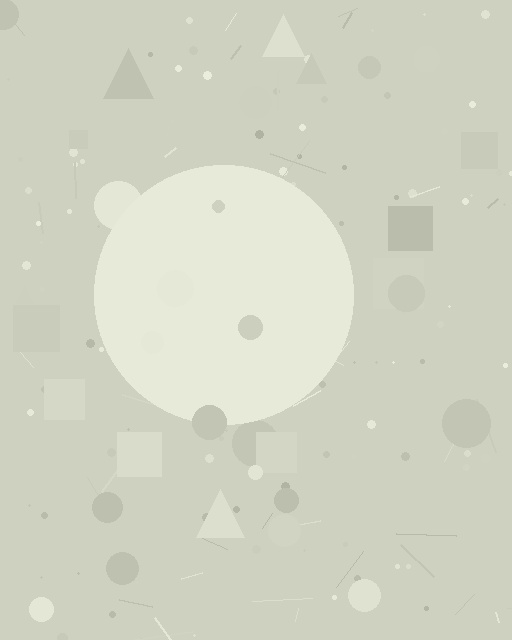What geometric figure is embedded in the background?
A circle is embedded in the background.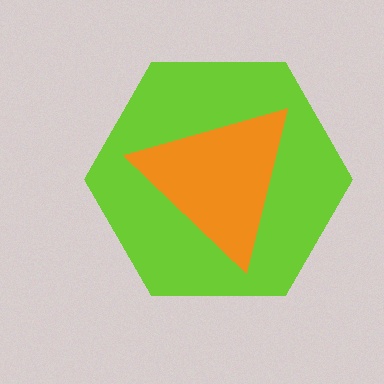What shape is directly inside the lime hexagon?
The orange triangle.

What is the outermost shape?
The lime hexagon.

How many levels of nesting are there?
2.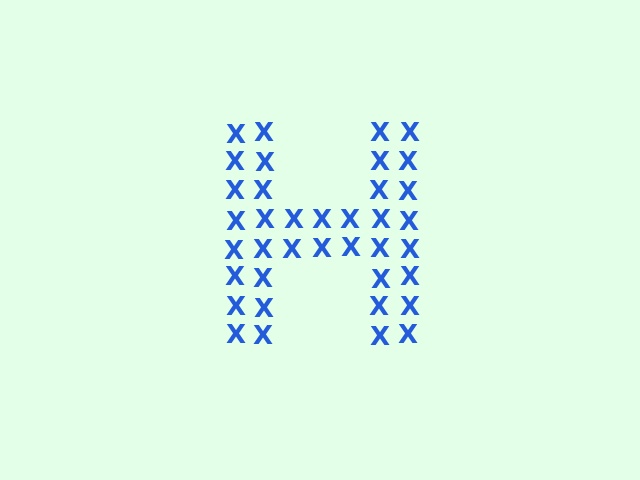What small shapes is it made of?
It is made of small letter X's.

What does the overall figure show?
The overall figure shows the letter H.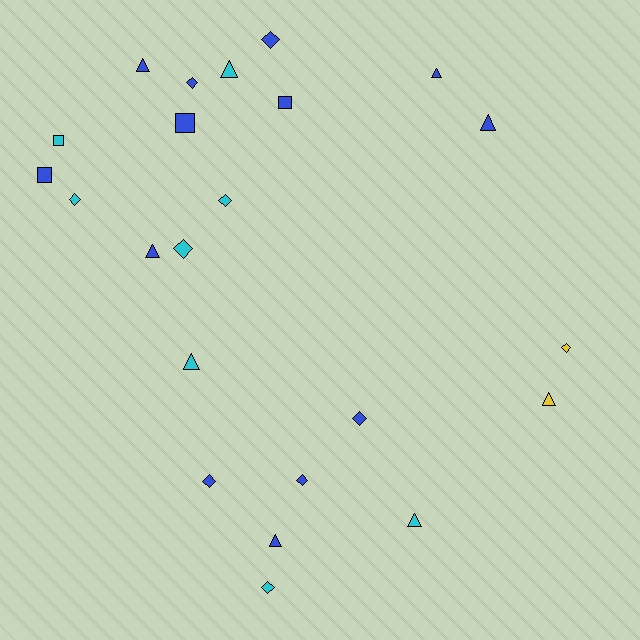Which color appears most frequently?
Blue, with 13 objects.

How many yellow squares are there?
There are no yellow squares.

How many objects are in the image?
There are 23 objects.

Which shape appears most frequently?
Diamond, with 10 objects.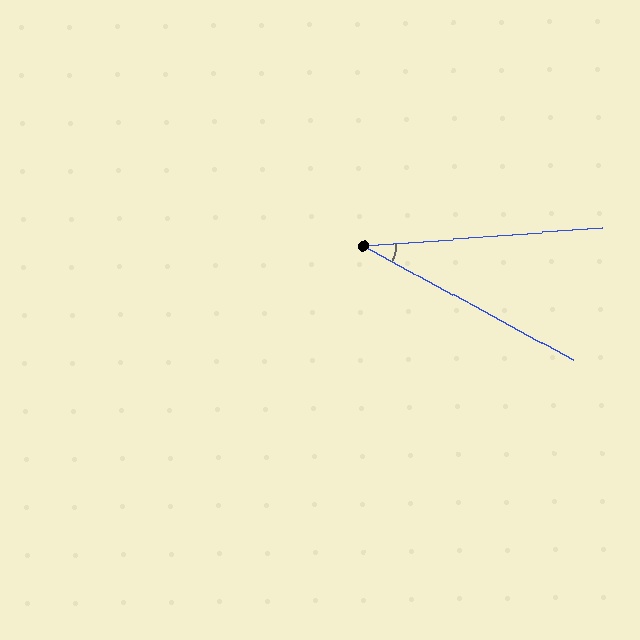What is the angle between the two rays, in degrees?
Approximately 33 degrees.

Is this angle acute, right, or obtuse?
It is acute.